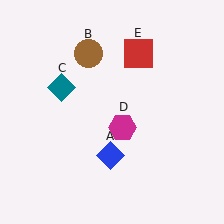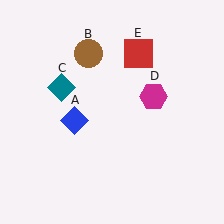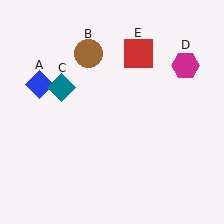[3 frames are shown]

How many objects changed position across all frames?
2 objects changed position: blue diamond (object A), magenta hexagon (object D).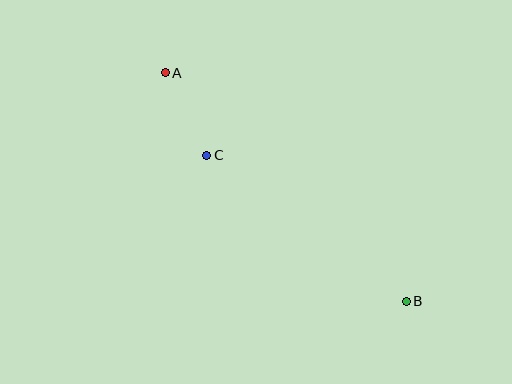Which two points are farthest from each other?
Points A and B are farthest from each other.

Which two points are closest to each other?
Points A and C are closest to each other.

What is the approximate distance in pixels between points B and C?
The distance between B and C is approximately 247 pixels.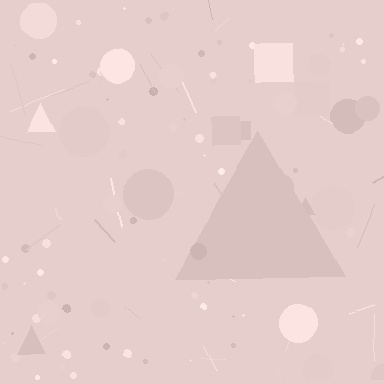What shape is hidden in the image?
A triangle is hidden in the image.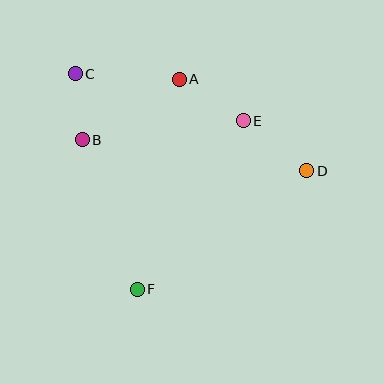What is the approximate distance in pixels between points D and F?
The distance between D and F is approximately 207 pixels.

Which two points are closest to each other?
Points B and C are closest to each other.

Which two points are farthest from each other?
Points C and D are farthest from each other.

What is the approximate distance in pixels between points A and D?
The distance between A and D is approximately 157 pixels.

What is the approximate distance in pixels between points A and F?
The distance between A and F is approximately 214 pixels.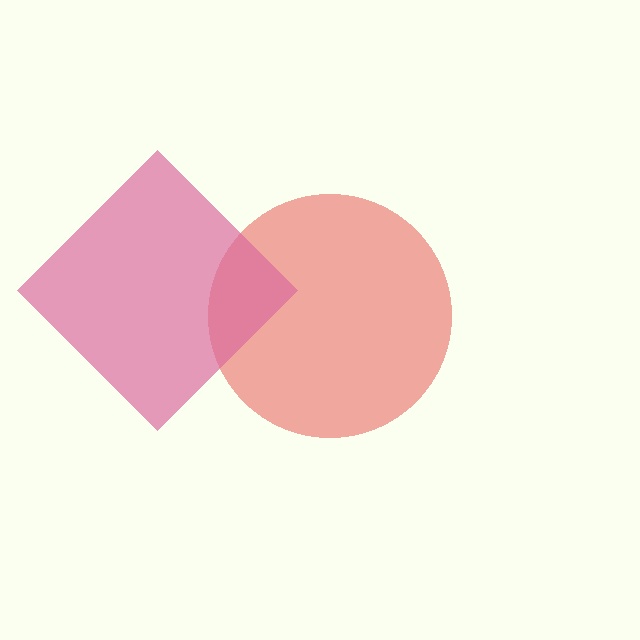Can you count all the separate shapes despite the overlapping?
Yes, there are 2 separate shapes.